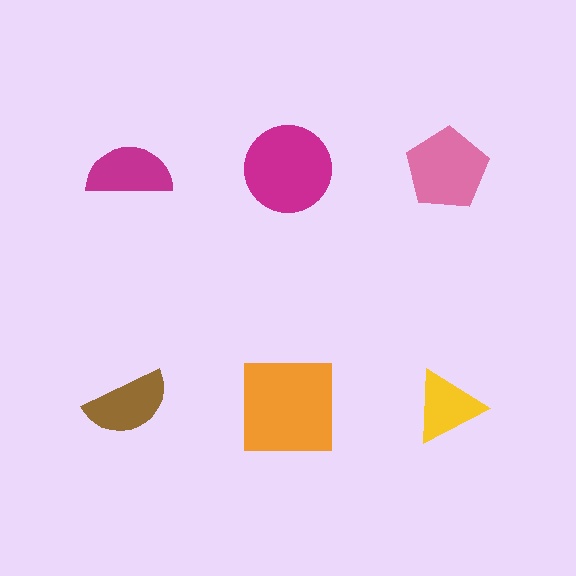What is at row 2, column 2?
An orange square.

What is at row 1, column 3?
A pink pentagon.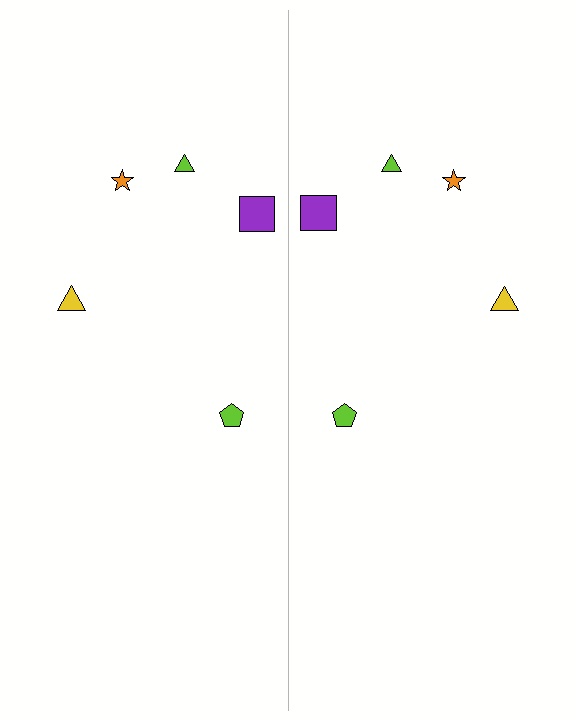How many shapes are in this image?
There are 10 shapes in this image.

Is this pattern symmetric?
Yes, this pattern has bilateral (reflection) symmetry.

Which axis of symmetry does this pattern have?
The pattern has a vertical axis of symmetry running through the center of the image.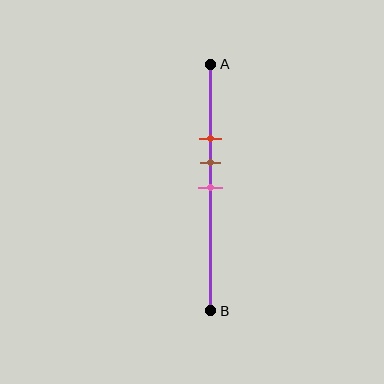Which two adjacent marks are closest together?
The brown and pink marks are the closest adjacent pair.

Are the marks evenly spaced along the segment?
Yes, the marks are approximately evenly spaced.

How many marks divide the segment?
There are 3 marks dividing the segment.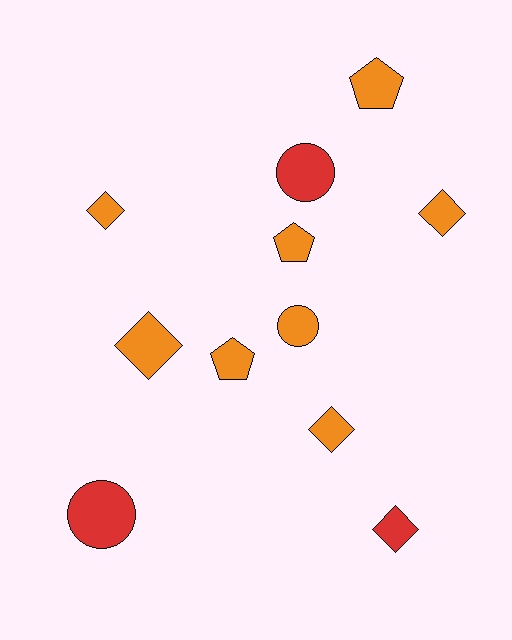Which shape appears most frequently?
Diamond, with 5 objects.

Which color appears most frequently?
Orange, with 8 objects.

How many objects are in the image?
There are 11 objects.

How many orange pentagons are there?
There are 3 orange pentagons.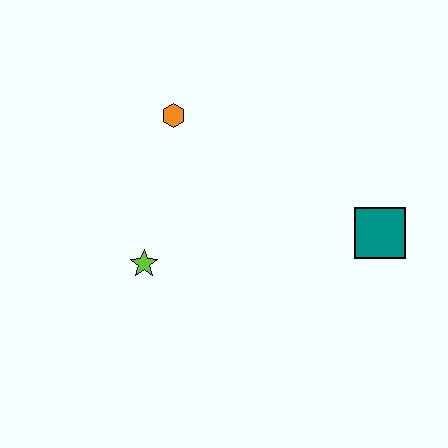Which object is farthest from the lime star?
The teal square is farthest from the lime star.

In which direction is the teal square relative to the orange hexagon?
The teal square is to the right of the orange hexagon.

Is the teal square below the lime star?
No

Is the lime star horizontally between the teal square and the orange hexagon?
No